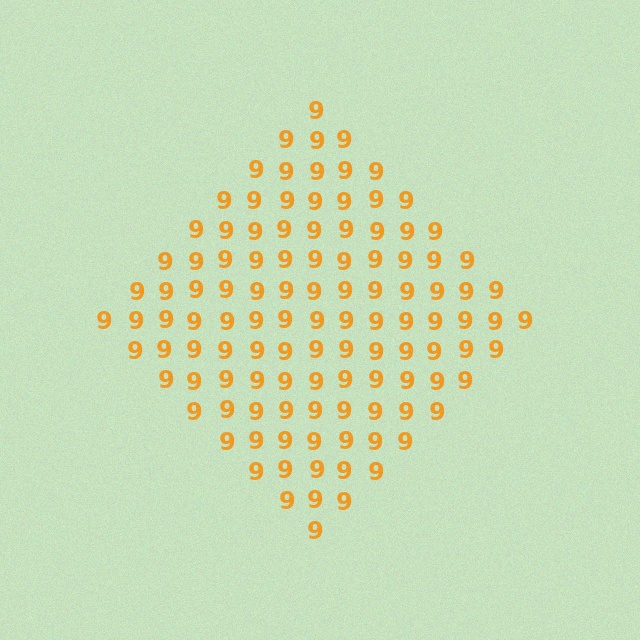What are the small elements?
The small elements are digit 9's.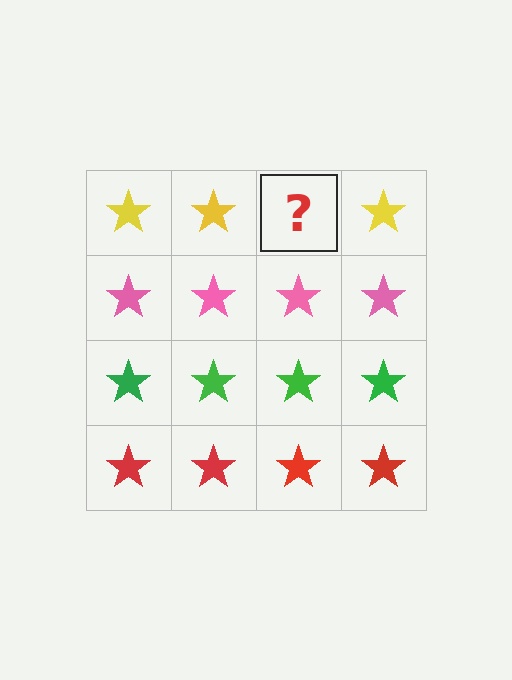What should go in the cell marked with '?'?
The missing cell should contain a yellow star.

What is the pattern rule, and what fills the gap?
The rule is that each row has a consistent color. The gap should be filled with a yellow star.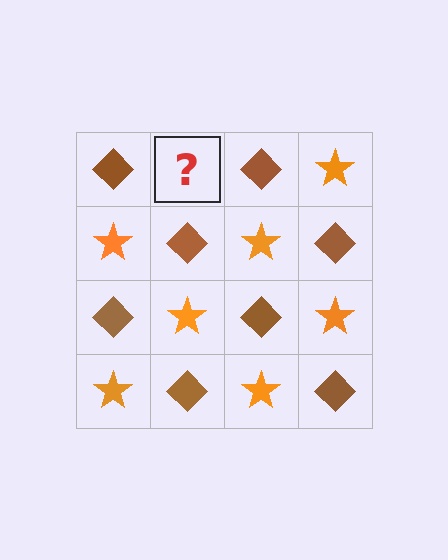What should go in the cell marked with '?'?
The missing cell should contain an orange star.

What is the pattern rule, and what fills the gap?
The rule is that it alternates brown diamond and orange star in a checkerboard pattern. The gap should be filled with an orange star.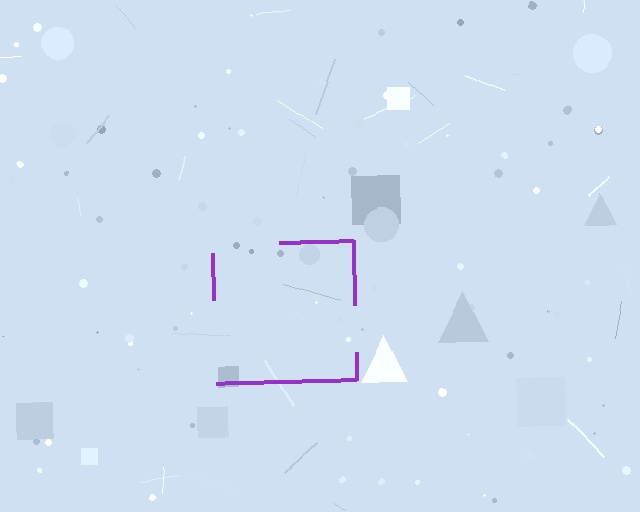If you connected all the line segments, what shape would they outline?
They would outline a square.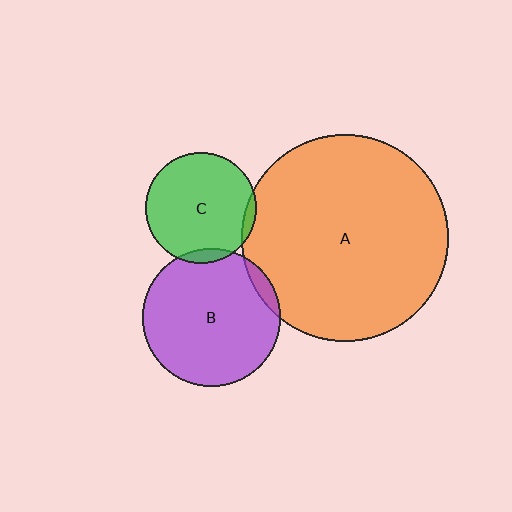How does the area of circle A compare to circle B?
Approximately 2.2 times.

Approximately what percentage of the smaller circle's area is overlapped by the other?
Approximately 5%.